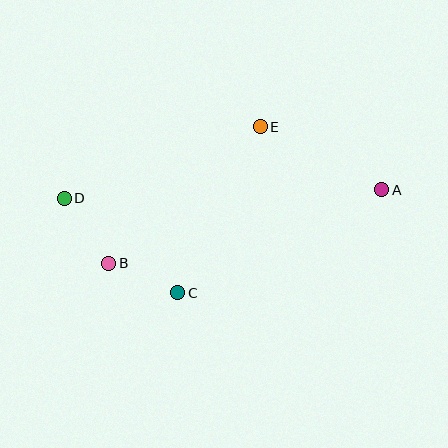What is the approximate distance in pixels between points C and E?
The distance between C and E is approximately 185 pixels.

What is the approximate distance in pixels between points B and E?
The distance between B and E is approximately 204 pixels.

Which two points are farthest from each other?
Points A and D are farthest from each other.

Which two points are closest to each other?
Points B and C are closest to each other.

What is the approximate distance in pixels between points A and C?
The distance between A and C is approximately 229 pixels.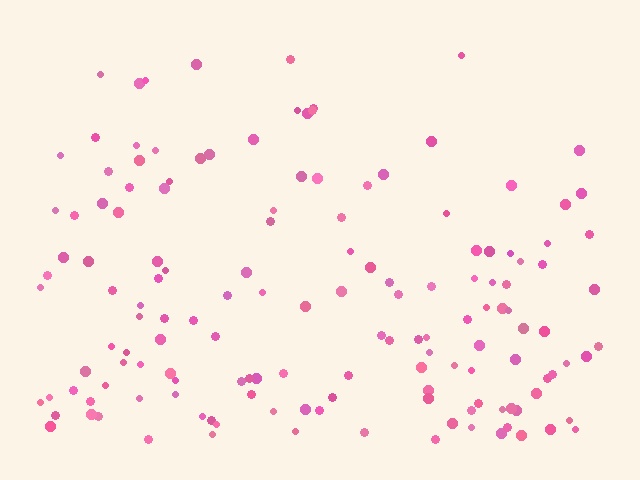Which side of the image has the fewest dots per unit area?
The top.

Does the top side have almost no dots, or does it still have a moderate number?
Still a moderate number, just noticeably fewer than the bottom.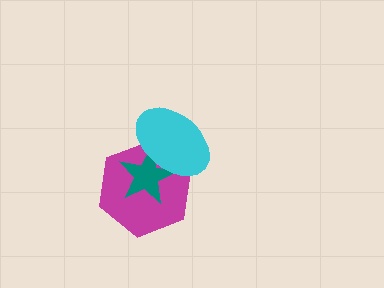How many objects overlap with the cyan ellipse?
2 objects overlap with the cyan ellipse.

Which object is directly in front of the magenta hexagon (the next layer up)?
The teal star is directly in front of the magenta hexagon.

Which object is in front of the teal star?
The cyan ellipse is in front of the teal star.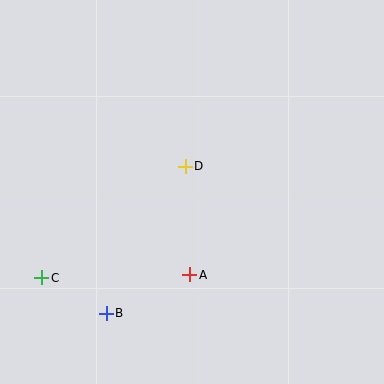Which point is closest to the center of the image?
Point D at (185, 167) is closest to the center.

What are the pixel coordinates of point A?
Point A is at (190, 275).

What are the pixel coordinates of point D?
Point D is at (185, 167).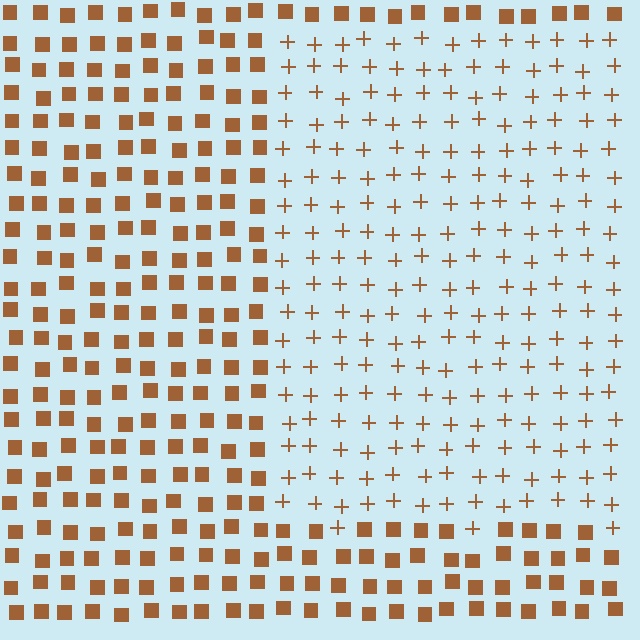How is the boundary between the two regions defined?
The boundary is defined by a change in element shape: plus signs inside vs. squares outside. All elements share the same color and spacing.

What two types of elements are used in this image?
The image uses plus signs inside the rectangle region and squares outside it.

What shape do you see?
I see a rectangle.